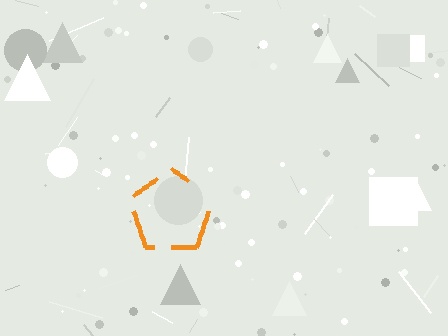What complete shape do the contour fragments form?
The contour fragments form a pentagon.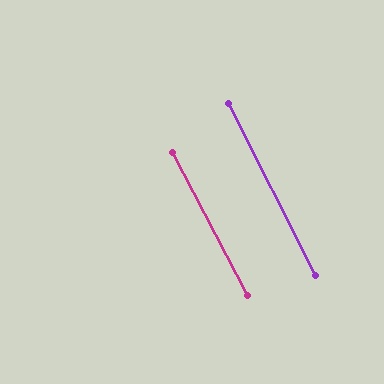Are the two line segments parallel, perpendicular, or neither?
Parallel — their directions differ by only 0.6°.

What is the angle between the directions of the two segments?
Approximately 1 degree.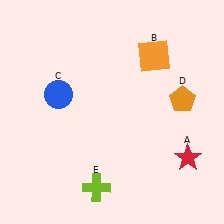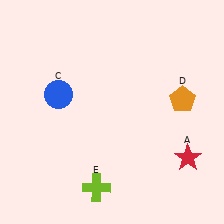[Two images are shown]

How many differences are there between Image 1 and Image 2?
There is 1 difference between the two images.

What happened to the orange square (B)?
The orange square (B) was removed in Image 2. It was in the top-right area of Image 1.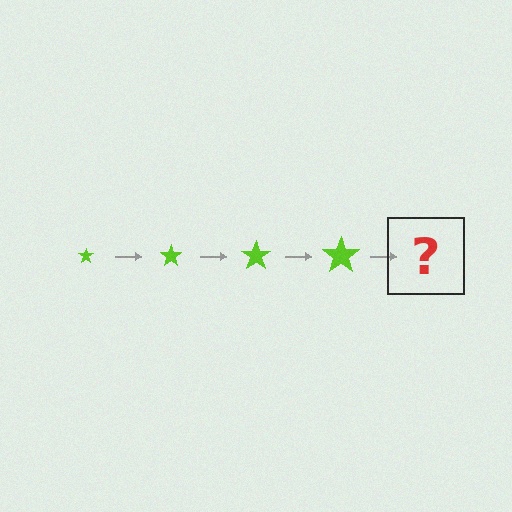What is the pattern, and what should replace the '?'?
The pattern is that the star gets progressively larger each step. The '?' should be a lime star, larger than the previous one.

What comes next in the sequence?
The next element should be a lime star, larger than the previous one.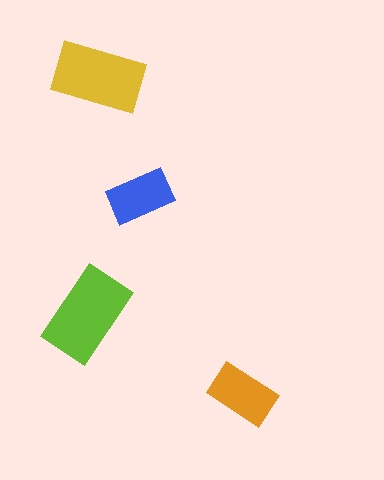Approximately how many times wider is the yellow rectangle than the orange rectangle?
About 1.5 times wider.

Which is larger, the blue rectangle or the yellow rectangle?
The yellow one.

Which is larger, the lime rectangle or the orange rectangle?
The lime one.